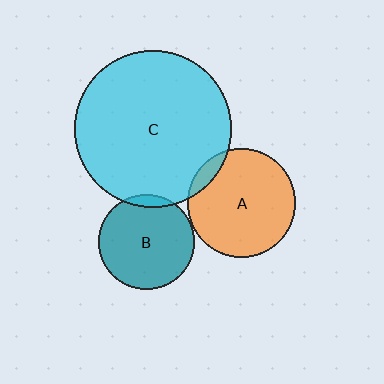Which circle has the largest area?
Circle C (cyan).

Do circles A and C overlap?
Yes.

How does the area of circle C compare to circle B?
Approximately 2.7 times.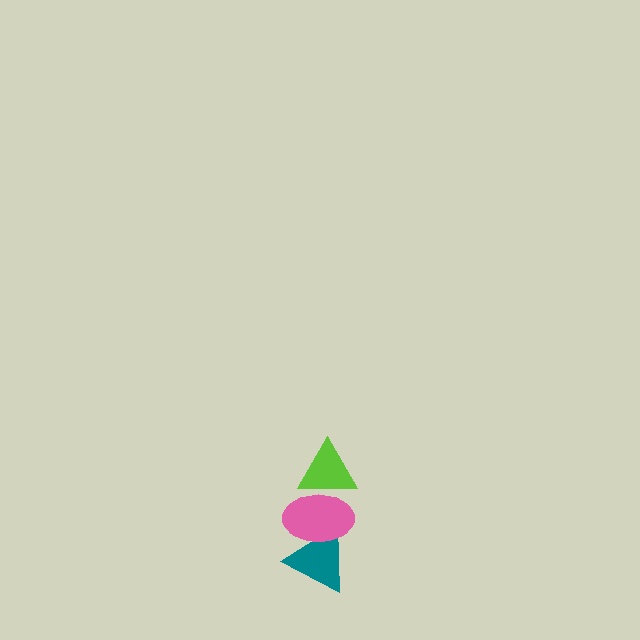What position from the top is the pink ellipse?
The pink ellipse is 2nd from the top.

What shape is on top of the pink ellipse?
The lime triangle is on top of the pink ellipse.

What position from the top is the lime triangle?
The lime triangle is 1st from the top.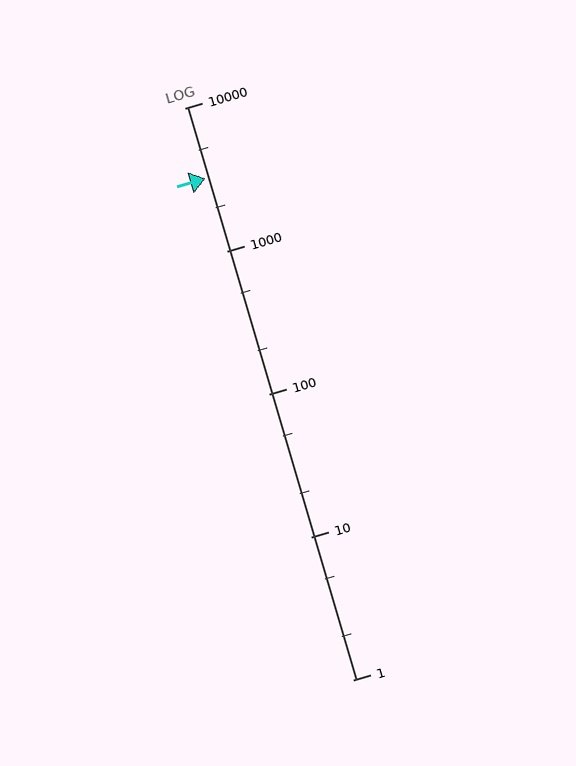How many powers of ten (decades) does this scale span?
The scale spans 4 decades, from 1 to 10000.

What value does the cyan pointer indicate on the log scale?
The pointer indicates approximately 3200.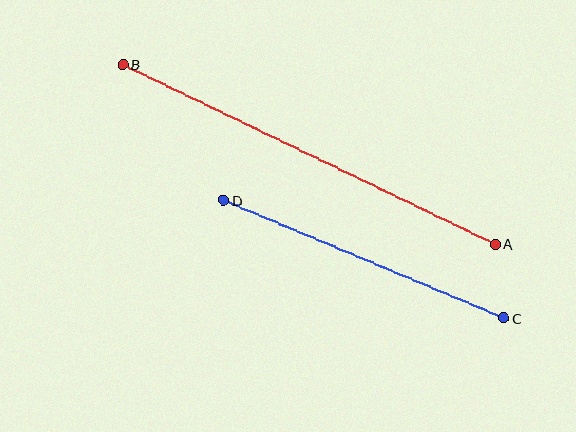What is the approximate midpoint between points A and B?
The midpoint is at approximately (309, 154) pixels.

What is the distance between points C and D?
The distance is approximately 304 pixels.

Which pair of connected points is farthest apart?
Points A and B are farthest apart.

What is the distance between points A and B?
The distance is approximately 413 pixels.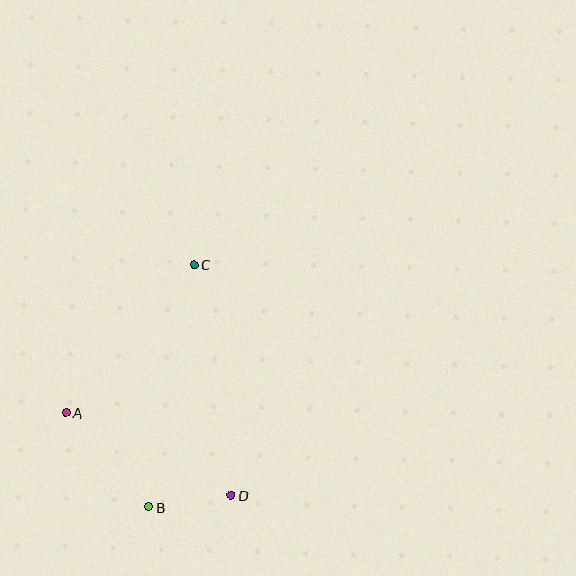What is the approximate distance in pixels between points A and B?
The distance between A and B is approximately 126 pixels.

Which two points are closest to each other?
Points B and D are closest to each other.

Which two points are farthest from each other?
Points B and C are farthest from each other.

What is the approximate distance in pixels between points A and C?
The distance between A and C is approximately 196 pixels.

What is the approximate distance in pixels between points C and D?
The distance between C and D is approximately 233 pixels.